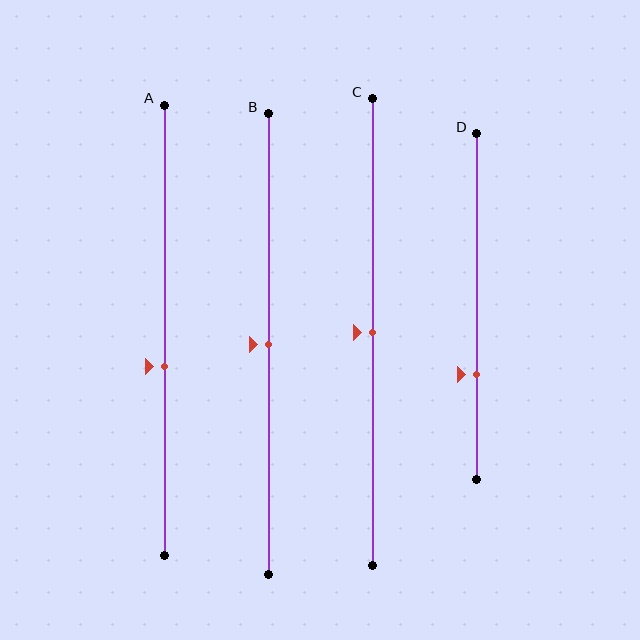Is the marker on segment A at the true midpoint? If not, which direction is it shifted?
No, the marker on segment A is shifted downward by about 8% of the segment length.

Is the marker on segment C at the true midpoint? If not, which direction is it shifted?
Yes, the marker on segment C is at the true midpoint.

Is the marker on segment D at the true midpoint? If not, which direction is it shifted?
No, the marker on segment D is shifted downward by about 19% of the segment length.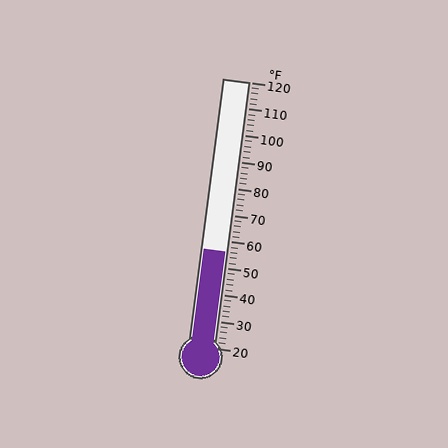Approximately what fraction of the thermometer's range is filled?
The thermometer is filled to approximately 35% of its range.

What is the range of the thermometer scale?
The thermometer scale ranges from 20°F to 120°F.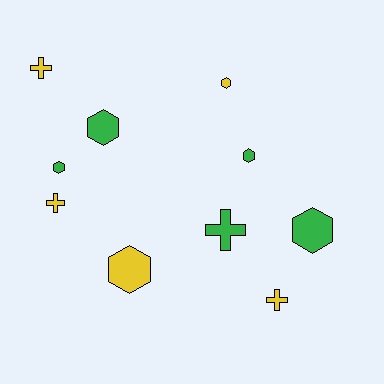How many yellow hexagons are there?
There are 2 yellow hexagons.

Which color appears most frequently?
Yellow, with 5 objects.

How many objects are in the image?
There are 10 objects.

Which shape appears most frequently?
Hexagon, with 6 objects.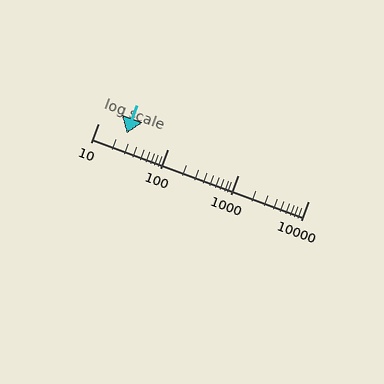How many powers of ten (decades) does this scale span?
The scale spans 3 decades, from 10 to 10000.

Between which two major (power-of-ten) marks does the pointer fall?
The pointer is between 10 and 100.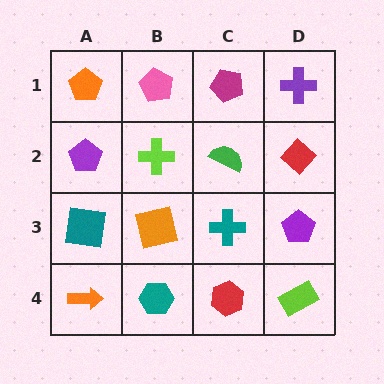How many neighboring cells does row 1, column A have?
2.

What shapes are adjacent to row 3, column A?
A purple pentagon (row 2, column A), an orange arrow (row 4, column A), an orange square (row 3, column B).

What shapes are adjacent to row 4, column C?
A teal cross (row 3, column C), a teal hexagon (row 4, column B), a lime rectangle (row 4, column D).